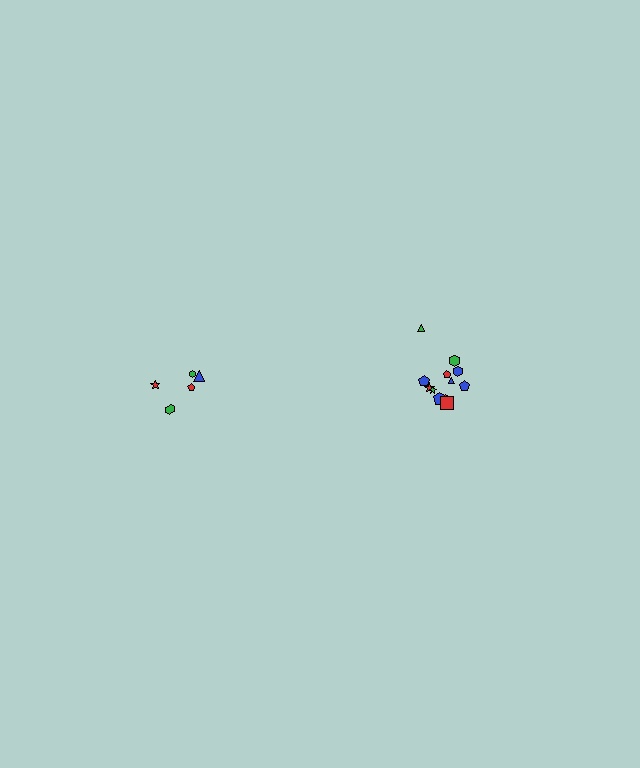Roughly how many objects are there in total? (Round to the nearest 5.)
Roughly 15 objects in total.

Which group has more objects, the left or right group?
The right group.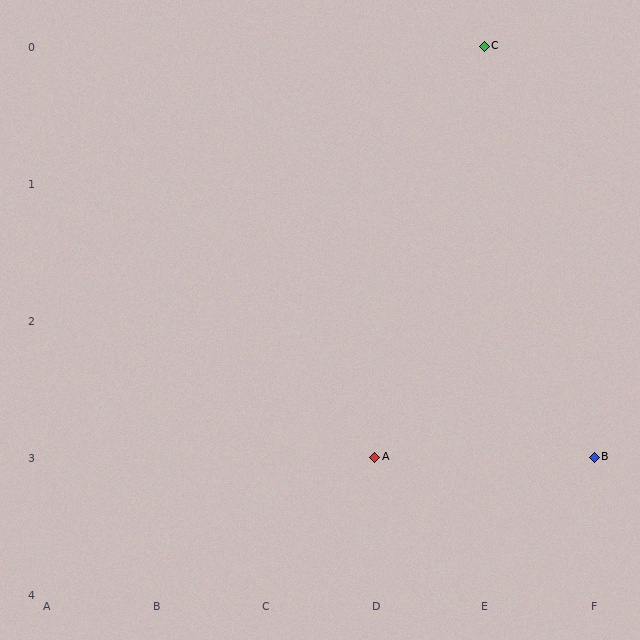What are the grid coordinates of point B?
Point B is at grid coordinates (F, 3).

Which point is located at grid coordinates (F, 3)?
Point B is at (F, 3).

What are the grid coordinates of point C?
Point C is at grid coordinates (E, 0).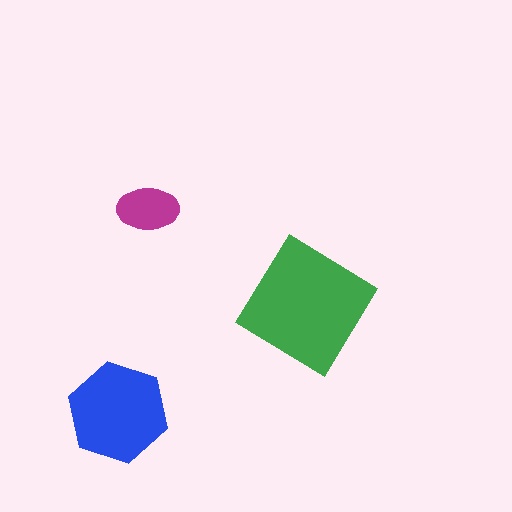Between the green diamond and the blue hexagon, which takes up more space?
The green diamond.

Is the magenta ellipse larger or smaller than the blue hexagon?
Smaller.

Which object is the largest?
The green diamond.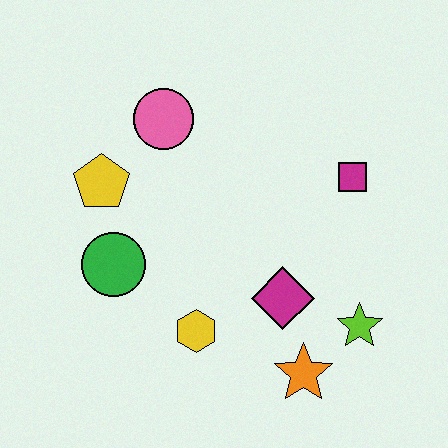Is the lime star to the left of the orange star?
No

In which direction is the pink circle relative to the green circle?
The pink circle is above the green circle.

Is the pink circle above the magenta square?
Yes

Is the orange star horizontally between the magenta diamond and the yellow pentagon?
No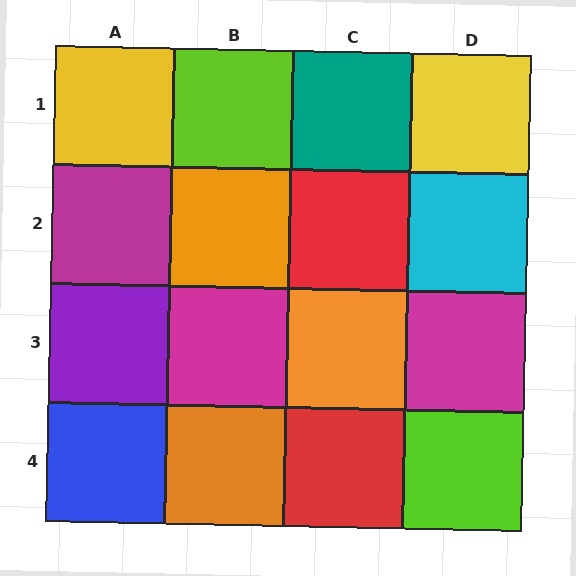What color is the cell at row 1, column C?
Teal.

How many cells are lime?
2 cells are lime.